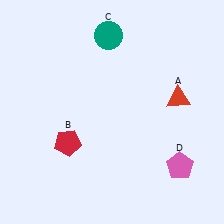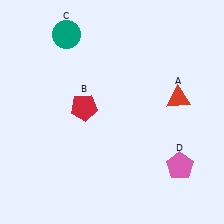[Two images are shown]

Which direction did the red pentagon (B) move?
The red pentagon (B) moved up.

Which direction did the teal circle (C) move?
The teal circle (C) moved left.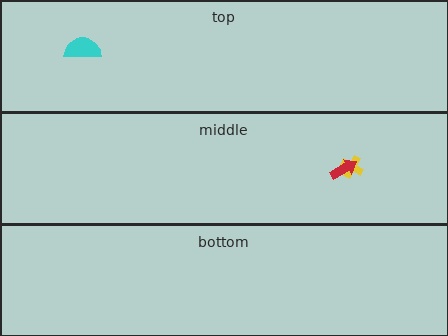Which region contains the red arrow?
The middle region.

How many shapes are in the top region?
1.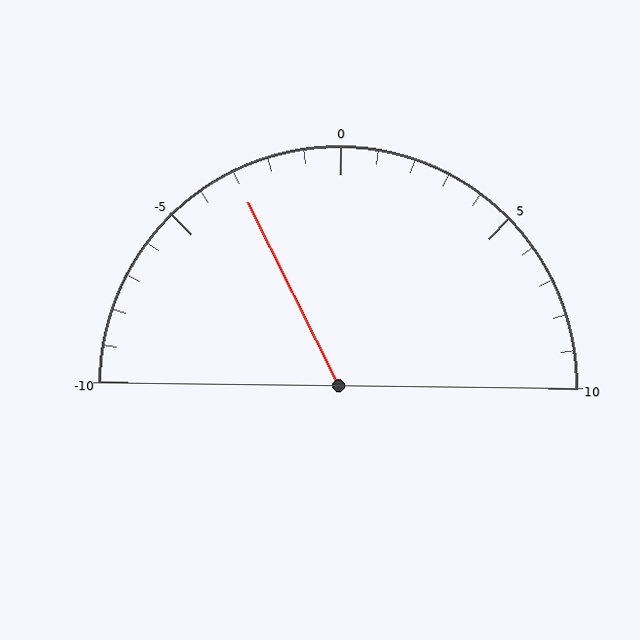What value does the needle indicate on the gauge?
The needle indicates approximately -3.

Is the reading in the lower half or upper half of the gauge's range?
The reading is in the lower half of the range (-10 to 10).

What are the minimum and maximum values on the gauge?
The gauge ranges from -10 to 10.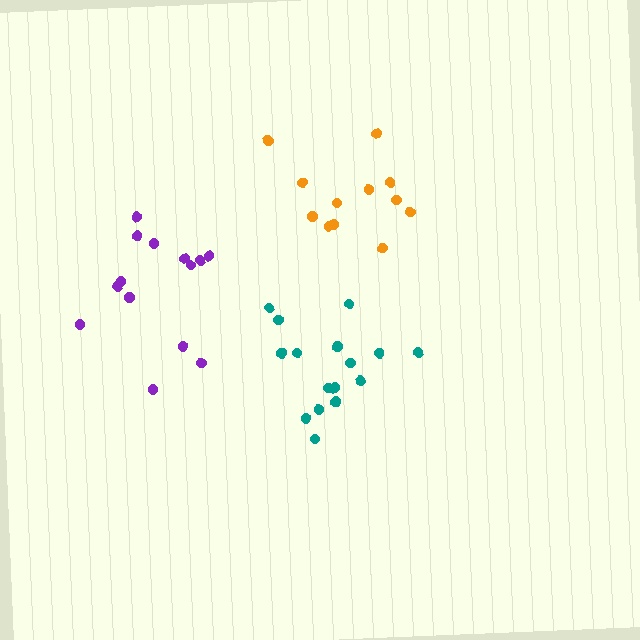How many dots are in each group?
Group 1: 16 dots, Group 2: 14 dots, Group 3: 12 dots (42 total).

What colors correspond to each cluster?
The clusters are colored: teal, purple, orange.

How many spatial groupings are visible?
There are 3 spatial groupings.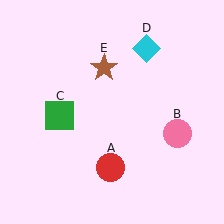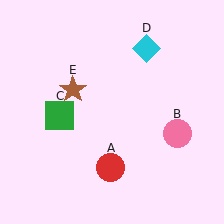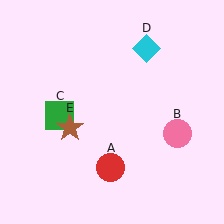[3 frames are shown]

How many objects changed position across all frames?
1 object changed position: brown star (object E).